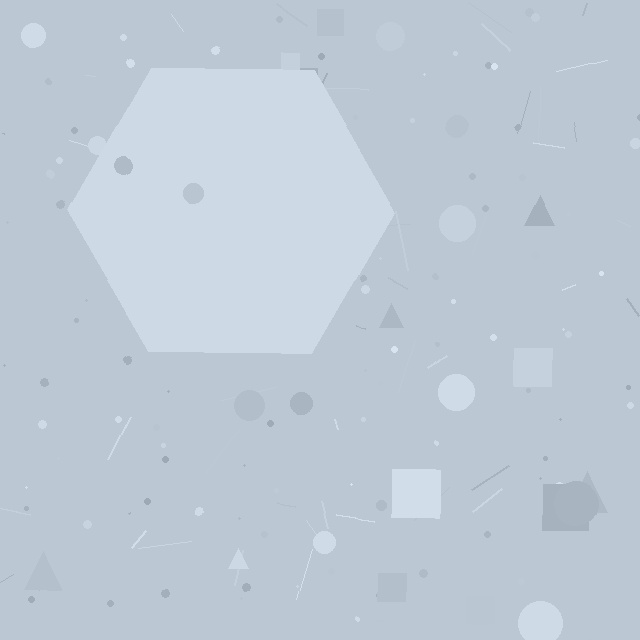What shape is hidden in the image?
A hexagon is hidden in the image.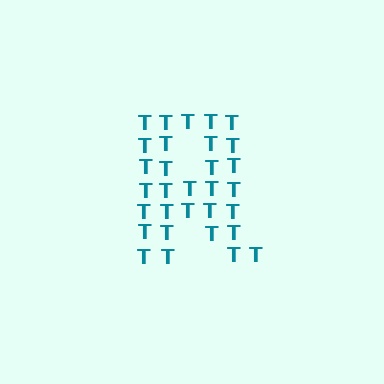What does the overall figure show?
The overall figure shows the letter R.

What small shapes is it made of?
It is made of small letter T's.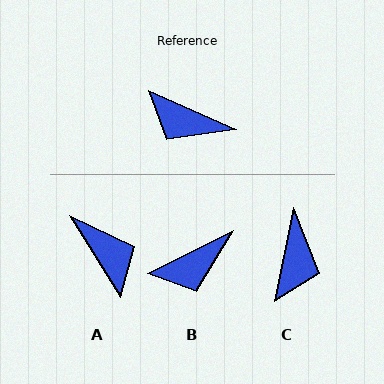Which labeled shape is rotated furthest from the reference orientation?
A, about 145 degrees away.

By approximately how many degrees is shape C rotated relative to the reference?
Approximately 103 degrees counter-clockwise.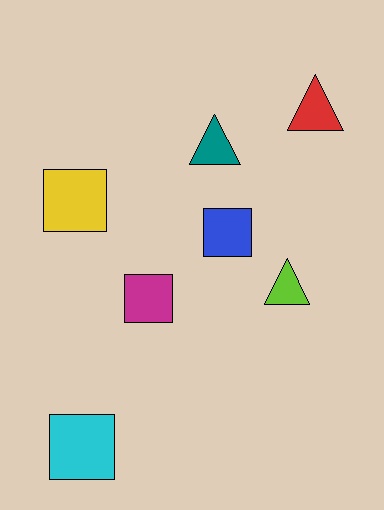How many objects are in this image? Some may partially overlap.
There are 7 objects.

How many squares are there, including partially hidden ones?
There are 4 squares.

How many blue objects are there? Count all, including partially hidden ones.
There is 1 blue object.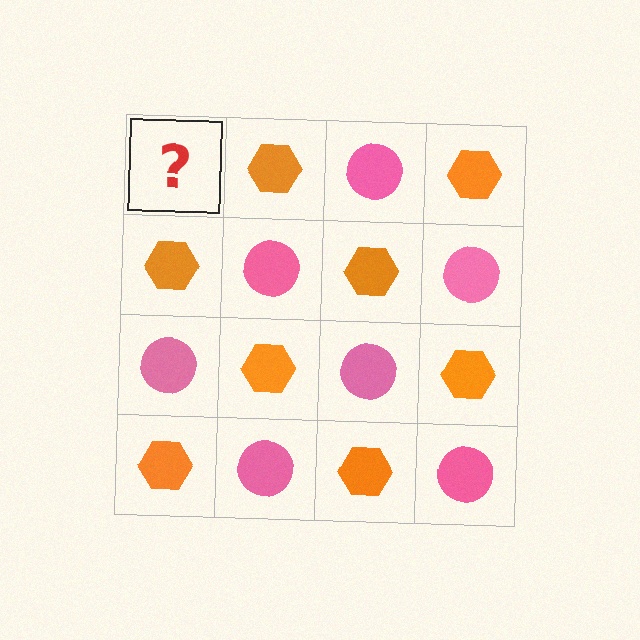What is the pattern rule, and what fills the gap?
The rule is that it alternates pink circle and orange hexagon in a checkerboard pattern. The gap should be filled with a pink circle.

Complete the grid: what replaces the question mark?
The question mark should be replaced with a pink circle.